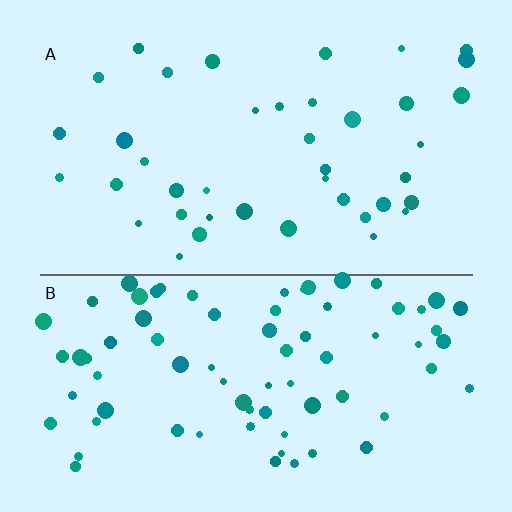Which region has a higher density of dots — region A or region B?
B (the bottom).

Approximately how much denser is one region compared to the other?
Approximately 1.9× — region B over region A.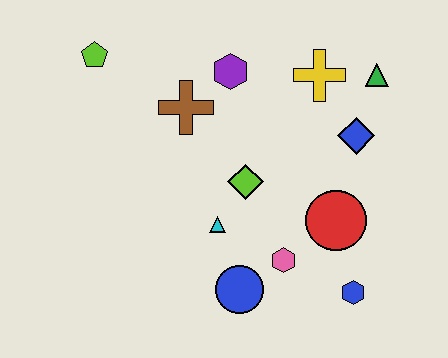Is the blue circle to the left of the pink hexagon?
Yes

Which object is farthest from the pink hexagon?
The lime pentagon is farthest from the pink hexagon.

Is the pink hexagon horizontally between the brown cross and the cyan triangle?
No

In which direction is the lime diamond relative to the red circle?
The lime diamond is to the left of the red circle.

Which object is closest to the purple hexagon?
The brown cross is closest to the purple hexagon.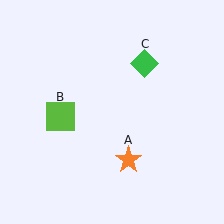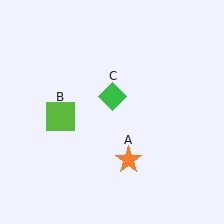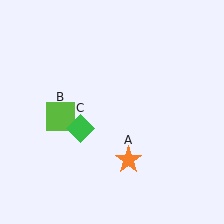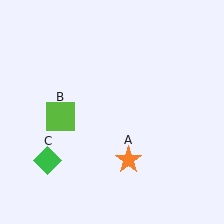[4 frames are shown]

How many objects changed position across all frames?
1 object changed position: green diamond (object C).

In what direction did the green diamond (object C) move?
The green diamond (object C) moved down and to the left.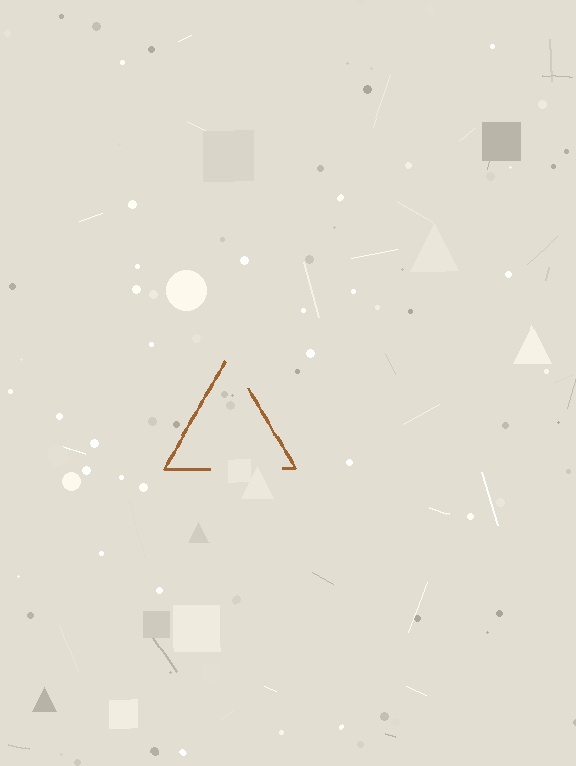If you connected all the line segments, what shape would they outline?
They would outline a triangle.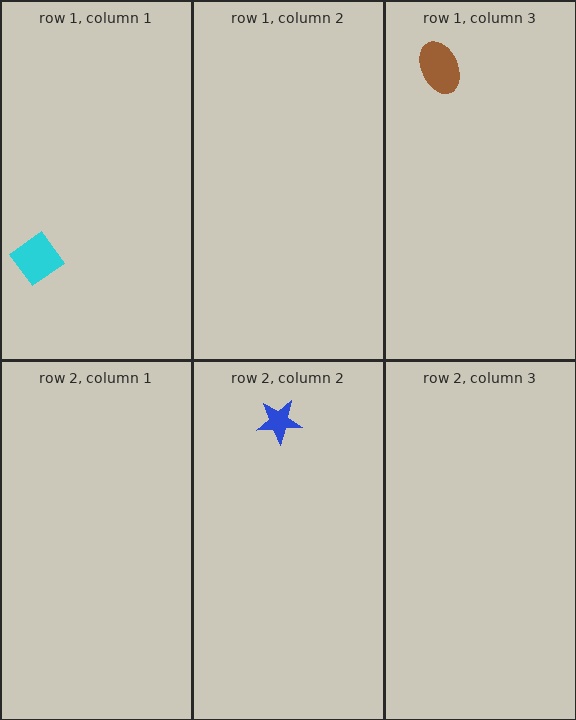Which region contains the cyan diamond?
The row 1, column 1 region.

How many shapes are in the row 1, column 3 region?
1.